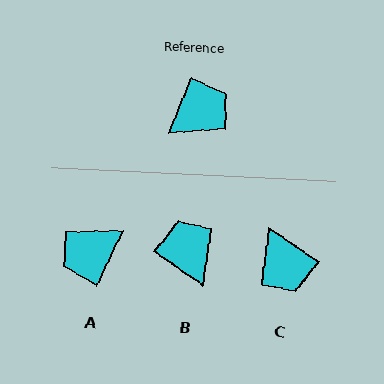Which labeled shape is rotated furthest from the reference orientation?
A, about 176 degrees away.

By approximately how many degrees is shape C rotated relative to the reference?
Approximately 102 degrees clockwise.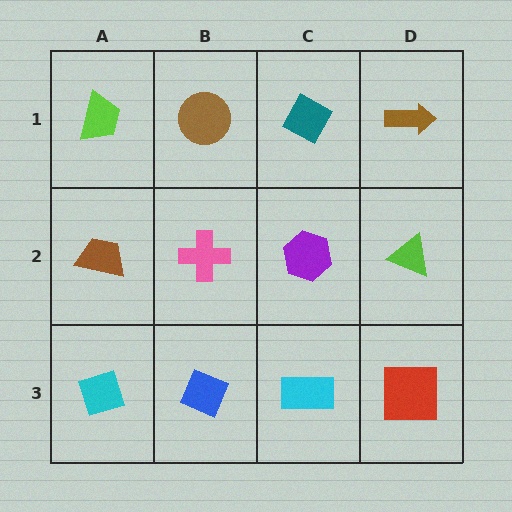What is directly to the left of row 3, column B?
A cyan diamond.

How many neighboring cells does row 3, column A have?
2.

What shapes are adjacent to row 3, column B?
A pink cross (row 2, column B), a cyan diamond (row 3, column A), a cyan rectangle (row 3, column C).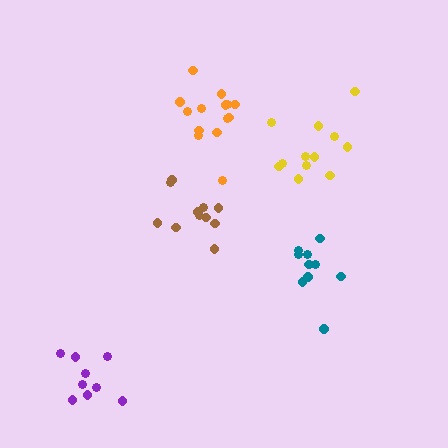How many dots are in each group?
Group 1: 10 dots, Group 2: 11 dots, Group 3: 9 dots, Group 4: 14 dots, Group 5: 12 dots (56 total).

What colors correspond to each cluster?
The clusters are colored: teal, brown, purple, orange, yellow.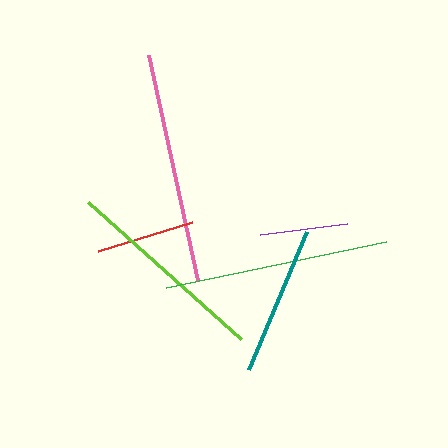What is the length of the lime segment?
The lime segment is approximately 205 pixels long.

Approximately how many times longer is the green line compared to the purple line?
The green line is approximately 2.6 times the length of the purple line.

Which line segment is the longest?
The pink line is the longest at approximately 231 pixels.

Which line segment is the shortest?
The purple line is the shortest at approximately 88 pixels.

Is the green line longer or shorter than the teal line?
The green line is longer than the teal line.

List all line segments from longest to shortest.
From longest to shortest: pink, green, lime, teal, red, purple.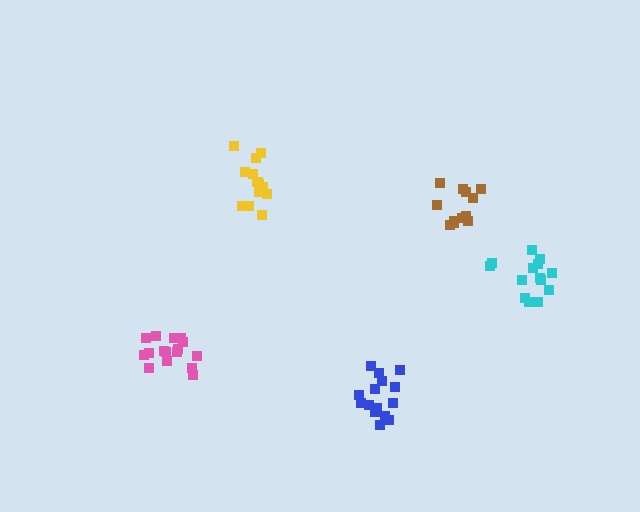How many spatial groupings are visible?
There are 5 spatial groupings.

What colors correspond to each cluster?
The clusters are colored: yellow, brown, pink, cyan, blue.